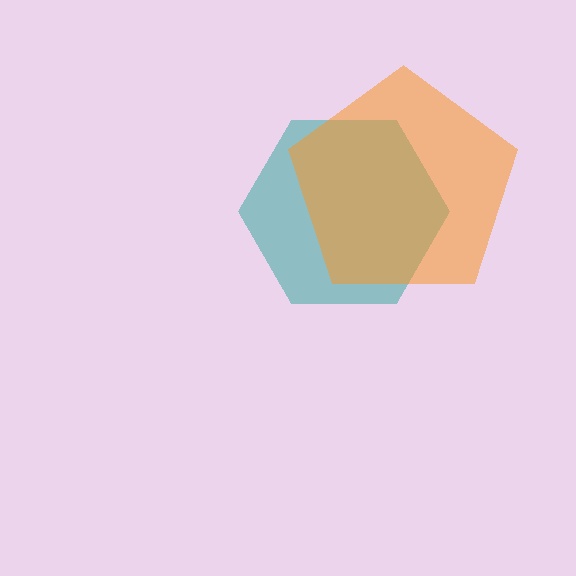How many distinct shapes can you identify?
There are 2 distinct shapes: a teal hexagon, an orange pentagon.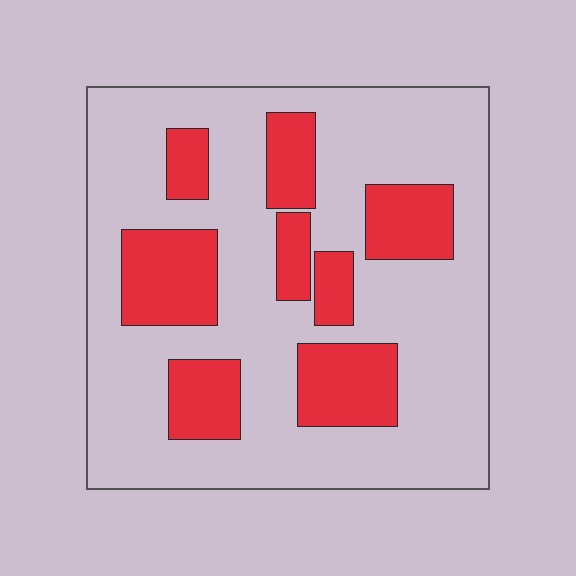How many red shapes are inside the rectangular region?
8.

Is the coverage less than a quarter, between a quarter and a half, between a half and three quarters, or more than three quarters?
Between a quarter and a half.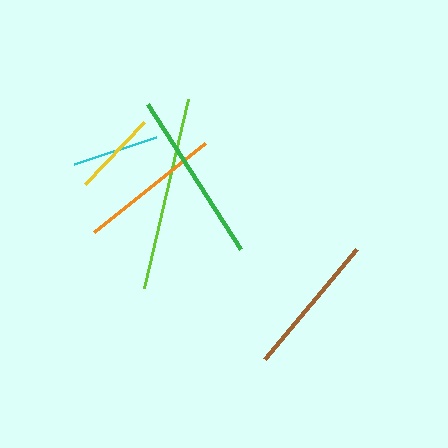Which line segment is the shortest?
The yellow line is the shortest at approximately 86 pixels.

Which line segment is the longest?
The lime line is the longest at approximately 194 pixels.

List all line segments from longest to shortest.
From longest to shortest: lime, green, brown, orange, cyan, yellow.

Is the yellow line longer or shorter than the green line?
The green line is longer than the yellow line.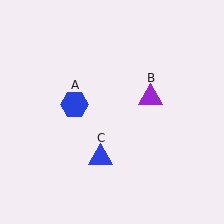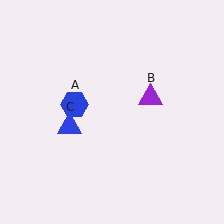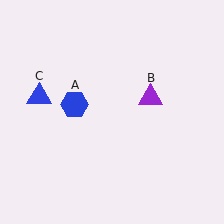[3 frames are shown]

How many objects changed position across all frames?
1 object changed position: blue triangle (object C).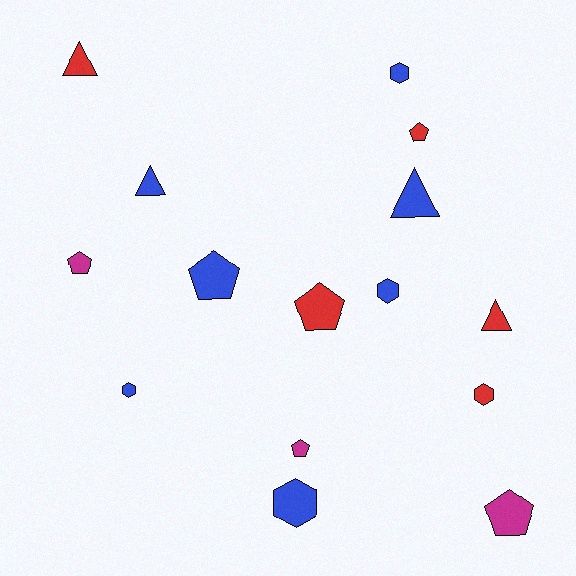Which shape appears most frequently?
Pentagon, with 6 objects.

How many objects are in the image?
There are 15 objects.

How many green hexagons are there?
There are no green hexagons.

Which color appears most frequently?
Blue, with 7 objects.